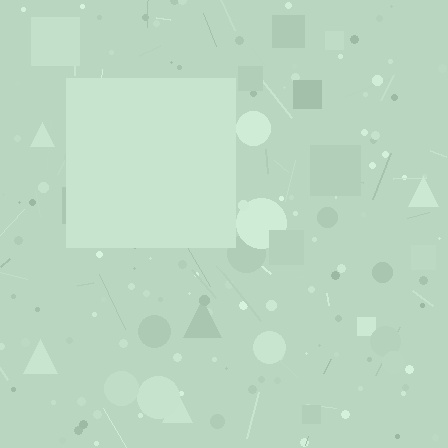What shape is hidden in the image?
A square is hidden in the image.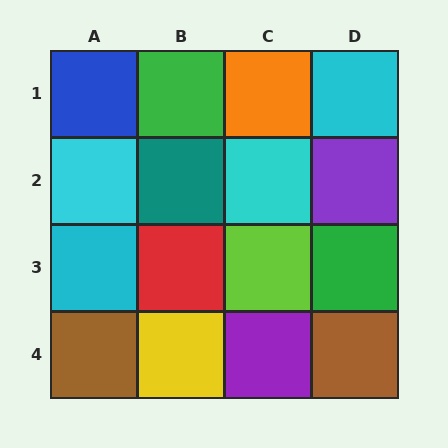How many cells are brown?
2 cells are brown.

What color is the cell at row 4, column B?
Yellow.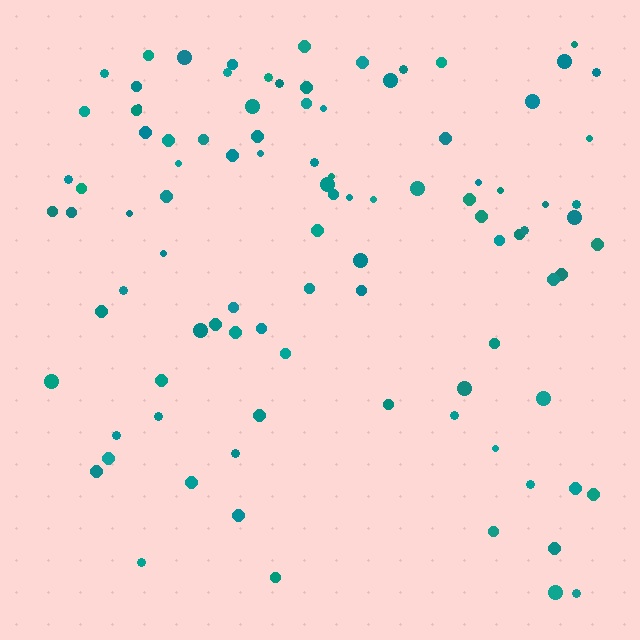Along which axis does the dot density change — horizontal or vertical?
Vertical.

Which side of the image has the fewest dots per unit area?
The bottom.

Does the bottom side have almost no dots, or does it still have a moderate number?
Still a moderate number, just noticeably fewer than the top.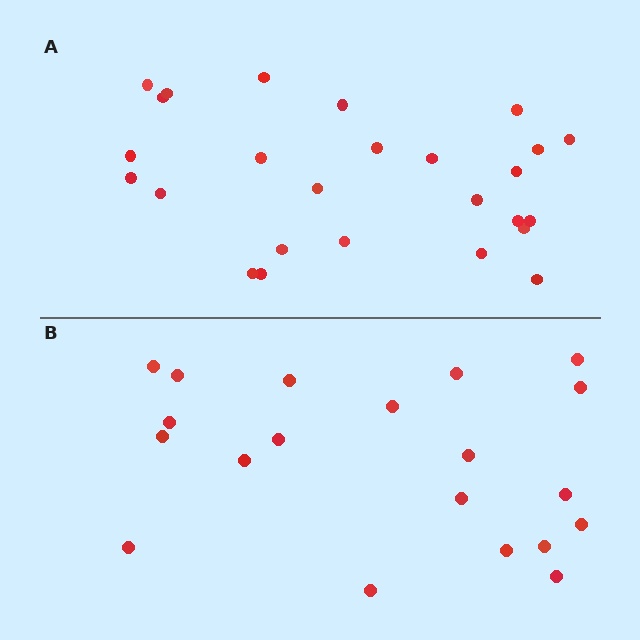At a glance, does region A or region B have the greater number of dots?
Region A (the top region) has more dots.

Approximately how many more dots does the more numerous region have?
Region A has about 6 more dots than region B.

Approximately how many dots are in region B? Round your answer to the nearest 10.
About 20 dots.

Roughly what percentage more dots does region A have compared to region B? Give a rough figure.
About 30% more.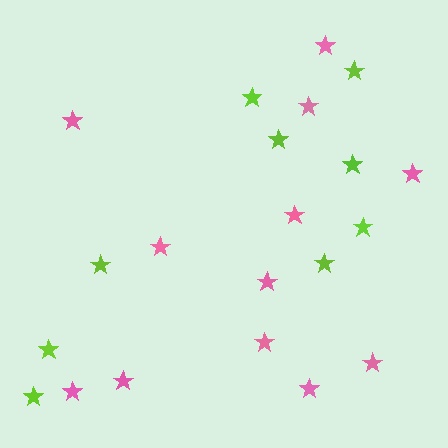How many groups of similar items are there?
There are 2 groups: one group of lime stars (9) and one group of pink stars (12).